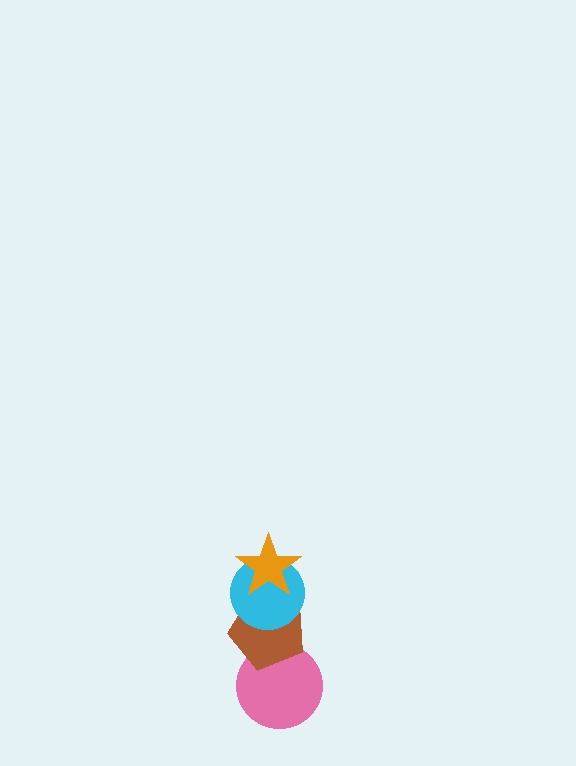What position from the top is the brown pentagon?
The brown pentagon is 3rd from the top.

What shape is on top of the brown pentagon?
The cyan circle is on top of the brown pentagon.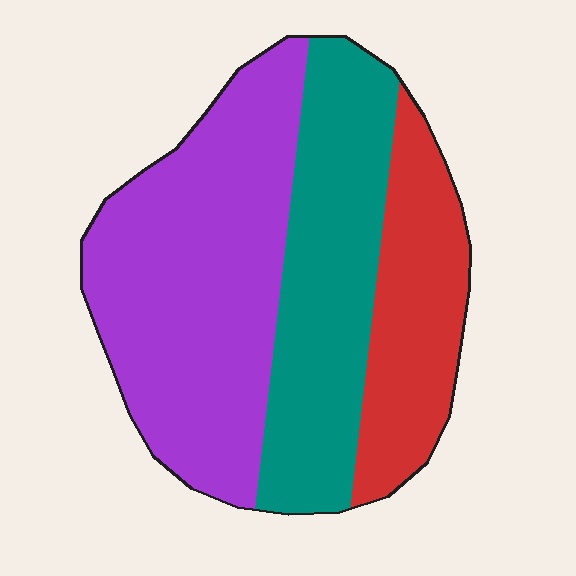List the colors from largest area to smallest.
From largest to smallest: purple, teal, red.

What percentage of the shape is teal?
Teal covers about 30% of the shape.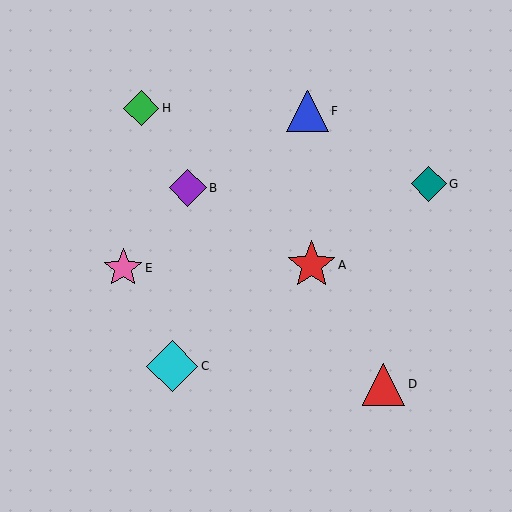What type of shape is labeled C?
Shape C is a cyan diamond.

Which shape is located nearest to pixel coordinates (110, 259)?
The pink star (labeled E) at (123, 268) is nearest to that location.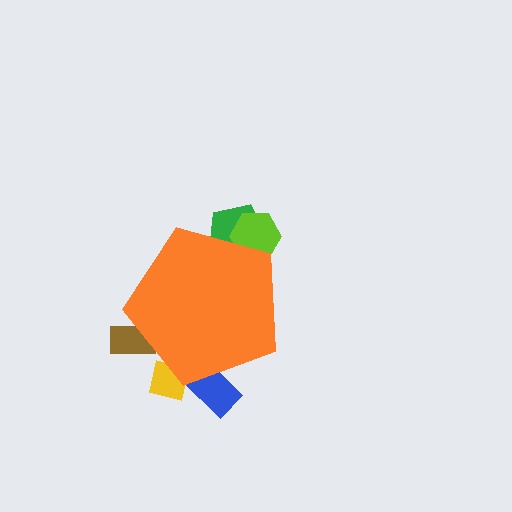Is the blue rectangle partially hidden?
Yes, the blue rectangle is partially hidden behind the orange pentagon.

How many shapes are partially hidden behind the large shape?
5 shapes are partially hidden.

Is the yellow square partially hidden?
Yes, the yellow square is partially hidden behind the orange pentagon.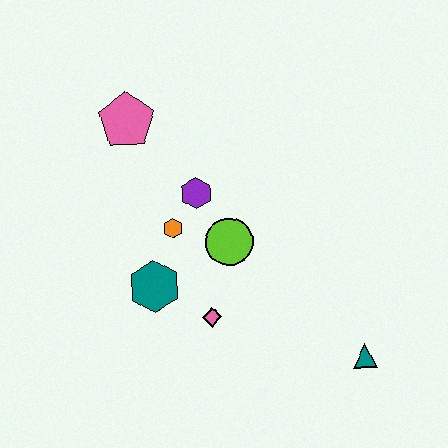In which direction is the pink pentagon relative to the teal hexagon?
The pink pentagon is above the teal hexagon.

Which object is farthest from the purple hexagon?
The teal triangle is farthest from the purple hexagon.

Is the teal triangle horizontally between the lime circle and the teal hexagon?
No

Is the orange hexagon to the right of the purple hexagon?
No